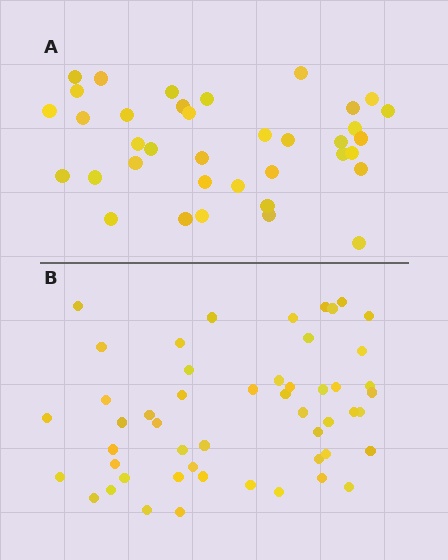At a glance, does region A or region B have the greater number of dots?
Region B (the bottom region) has more dots.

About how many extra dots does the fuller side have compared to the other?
Region B has approximately 15 more dots than region A.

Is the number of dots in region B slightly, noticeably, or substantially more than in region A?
Region B has noticeably more, but not dramatically so. The ratio is roughly 1.4 to 1.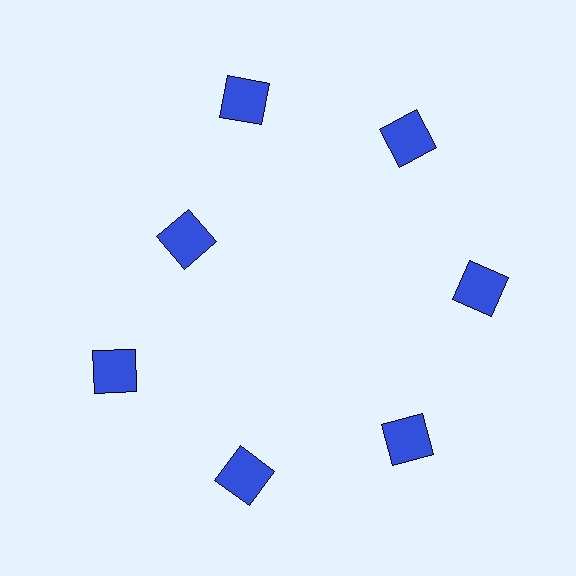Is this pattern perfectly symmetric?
No. The 7 blue squares are arranged in a ring, but one element near the 10 o'clock position is pulled inward toward the center, breaking the 7-fold rotational symmetry.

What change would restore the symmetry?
The symmetry would be restored by moving it outward, back onto the ring so that all 7 squares sit at equal angles and equal distance from the center.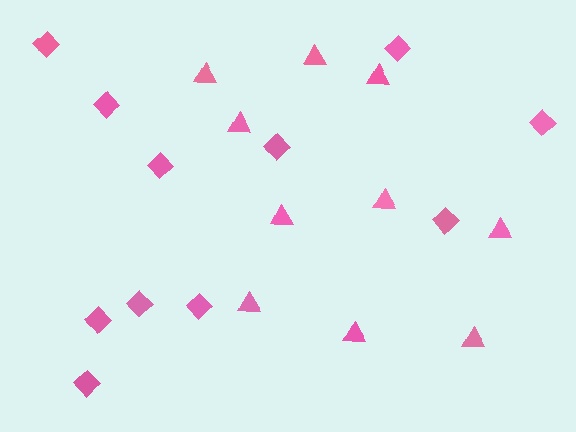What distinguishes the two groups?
There are 2 groups: one group of diamonds (11) and one group of triangles (10).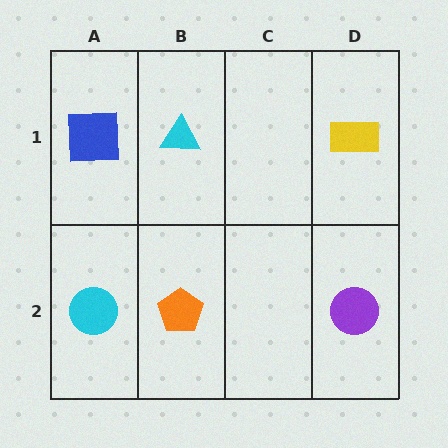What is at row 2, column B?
An orange pentagon.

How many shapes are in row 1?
3 shapes.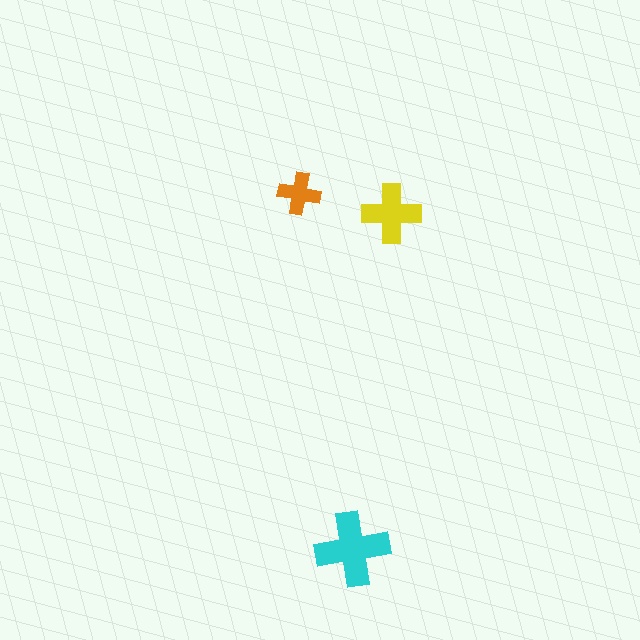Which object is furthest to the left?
The orange cross is leftmost.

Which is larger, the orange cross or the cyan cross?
The cyan one.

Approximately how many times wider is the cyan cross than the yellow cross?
About 1.5 times wider.